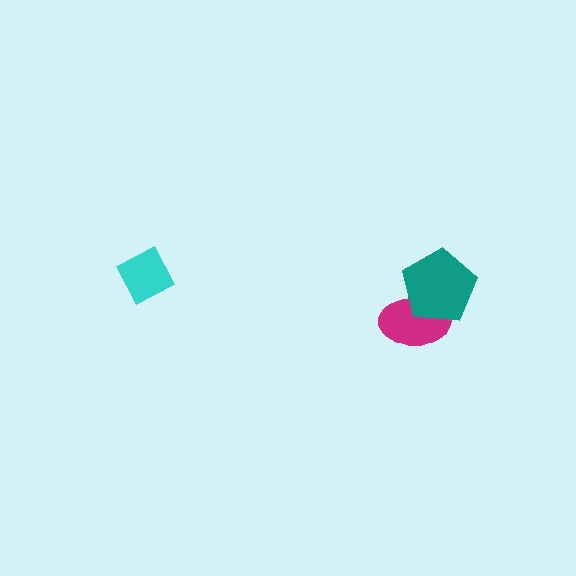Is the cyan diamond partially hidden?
No, no other shape covers it.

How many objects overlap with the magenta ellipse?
1 object overlaps with the magenta ellipse.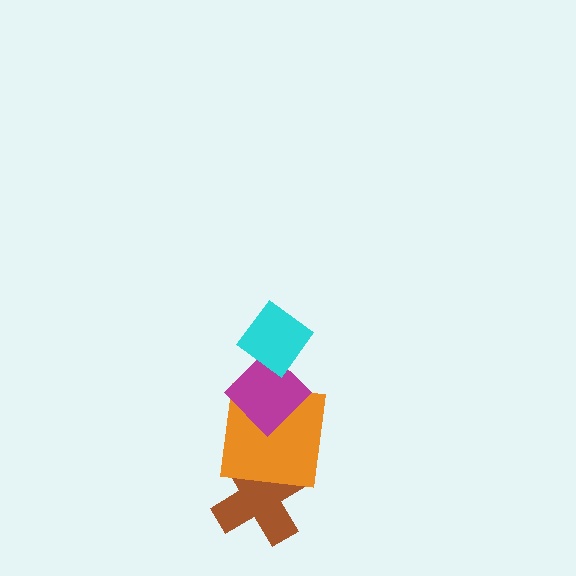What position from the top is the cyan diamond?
The cyan diamond is 1st from the top.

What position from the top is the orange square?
The orange square is 3rd from the top.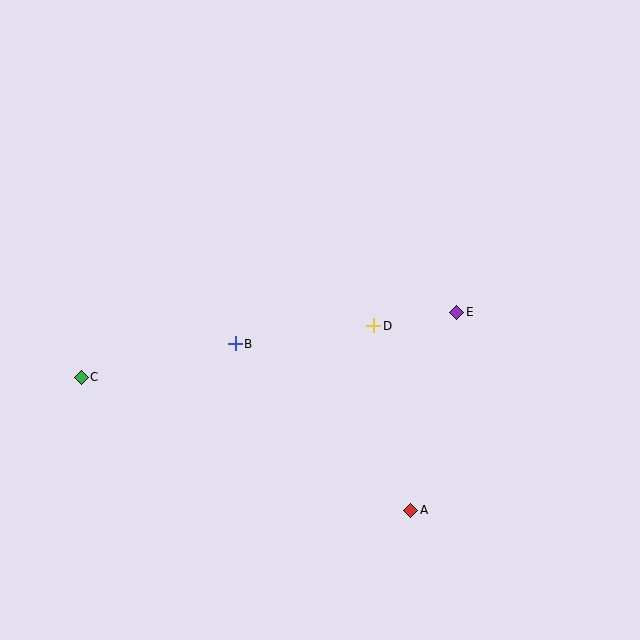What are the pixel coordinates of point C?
Point C is at (81, 377).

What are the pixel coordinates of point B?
Point B is at (235, 344).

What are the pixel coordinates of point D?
Point D is at (374, 326).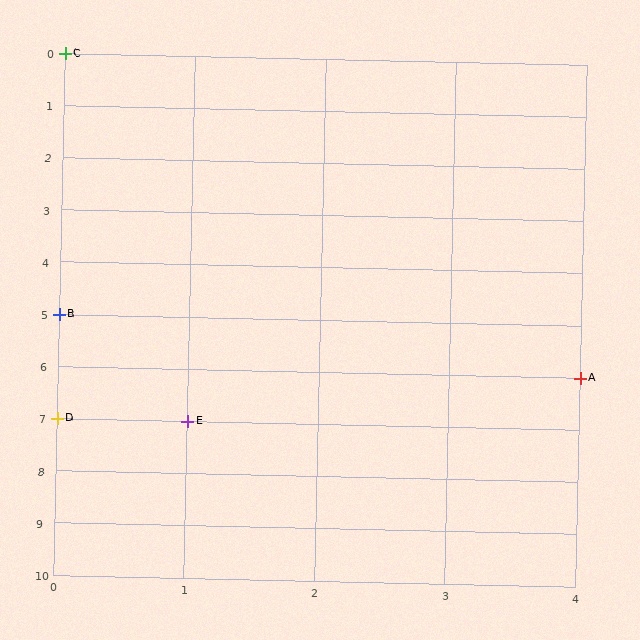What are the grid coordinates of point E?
Point E is at grid coordinates (1, 7).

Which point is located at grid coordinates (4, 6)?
Point A is at (4, 6).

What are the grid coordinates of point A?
Point A is at grid coordinates (4, 6).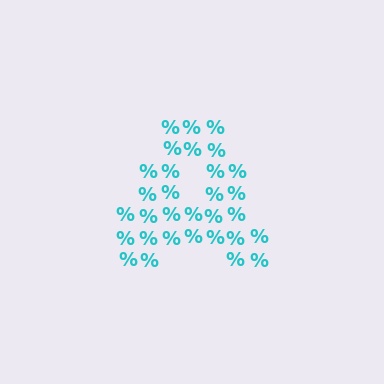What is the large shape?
The large shape is the letter A.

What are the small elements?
The small elements are percent signs.